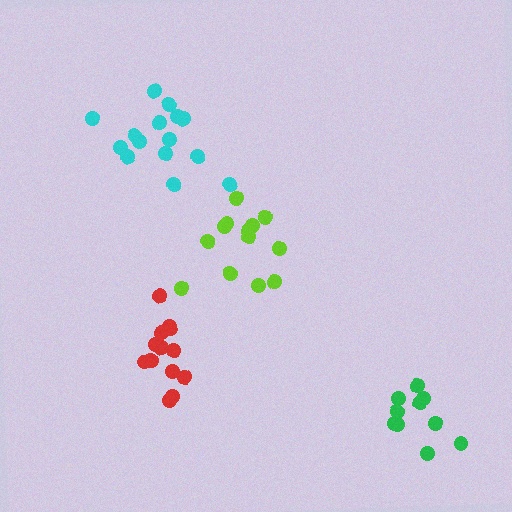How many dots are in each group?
Group 1: 13 dots, Group 2: 13 dots, Group 3: 10 dots, Group 4: 15 dots (51 total).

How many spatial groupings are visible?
There are 4 spatial groupings.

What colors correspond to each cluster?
The clusters are colored: red, lime, green, cyan.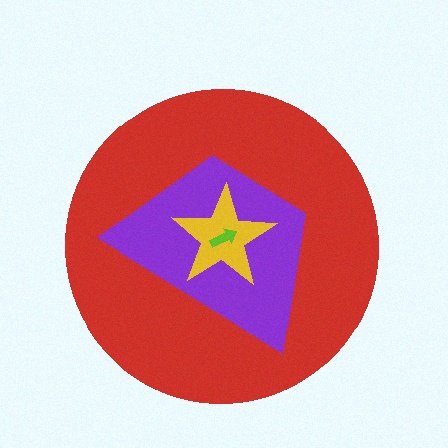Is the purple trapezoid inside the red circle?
Yes.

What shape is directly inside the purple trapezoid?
The yellow star.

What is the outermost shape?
The red circle.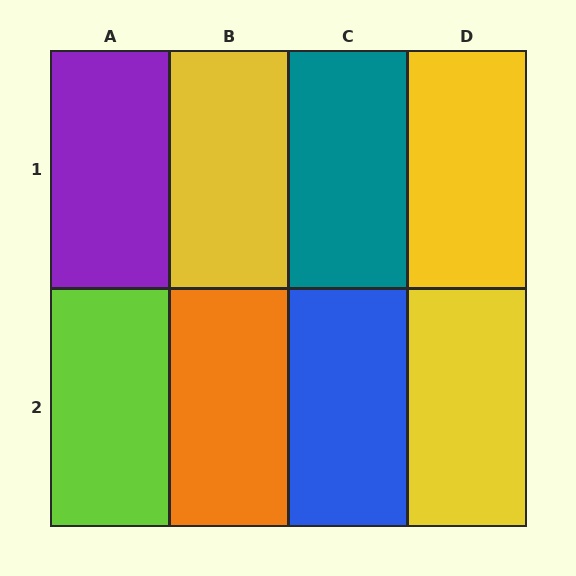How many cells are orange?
1 cell is orange.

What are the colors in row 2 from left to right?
Lime, orange, blue, yellow.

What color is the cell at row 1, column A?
Purple.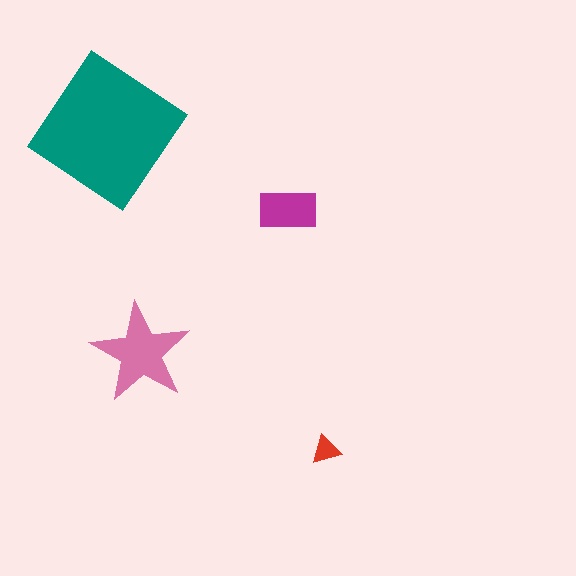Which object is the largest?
The teal diamond.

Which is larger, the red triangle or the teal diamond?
The teal diamond.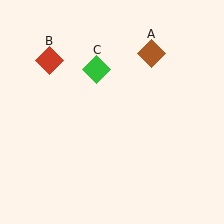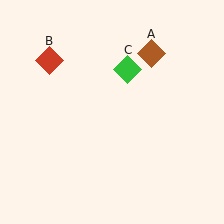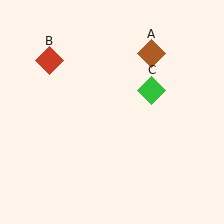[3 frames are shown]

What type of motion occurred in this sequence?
The green diamond (object C) rotated clockwise around the center of the scene.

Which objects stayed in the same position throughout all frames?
Brown diamond (object A) and red diamond (object B) remained stationary.